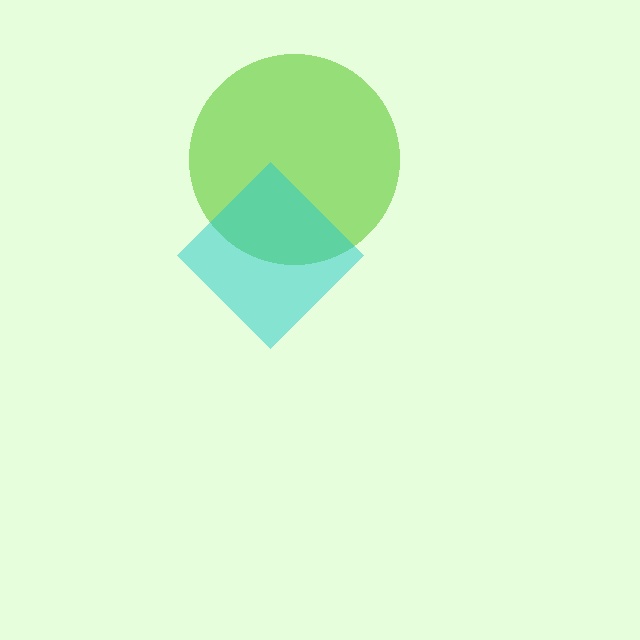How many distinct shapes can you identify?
There are 2 distinct shapes: a lime circle, a cyan diamond.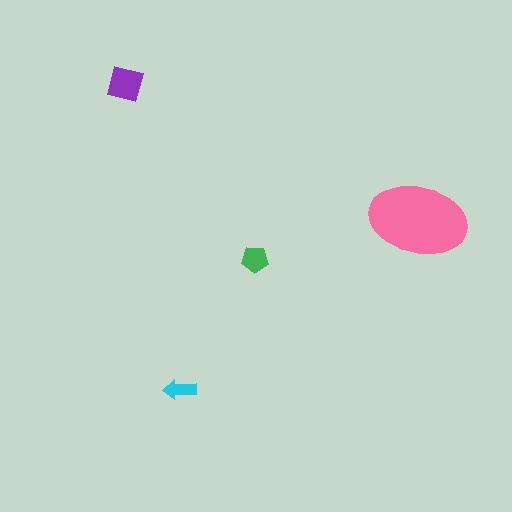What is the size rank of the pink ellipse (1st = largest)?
1st.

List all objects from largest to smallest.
The pink ellipse, the purple square, the green pentagon, the cyan arrow.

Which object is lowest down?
The cyan arrow is bottommost.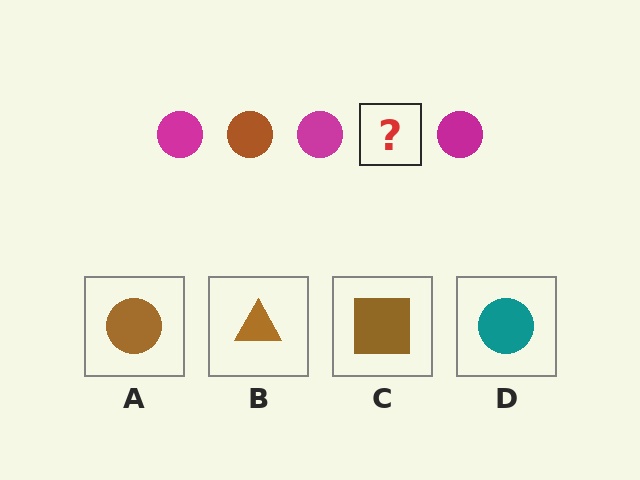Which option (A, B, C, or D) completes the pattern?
A.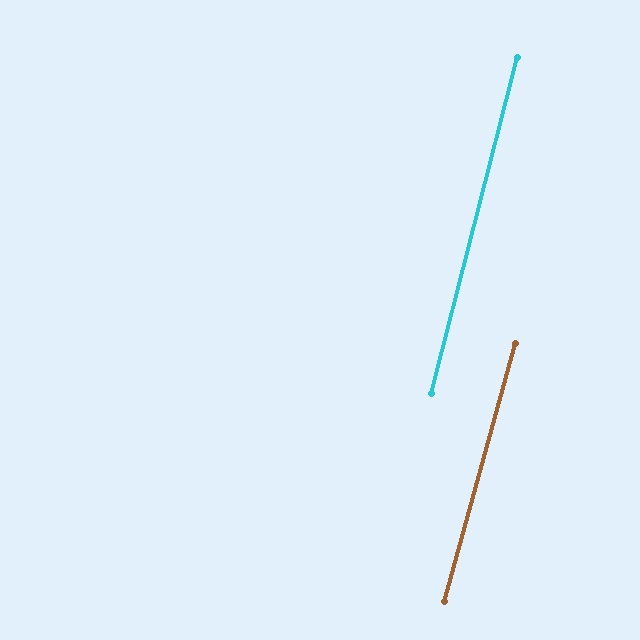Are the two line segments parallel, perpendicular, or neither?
Parallel — their directions differ by only 1.2°.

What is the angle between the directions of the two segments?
Approximately 1 degree.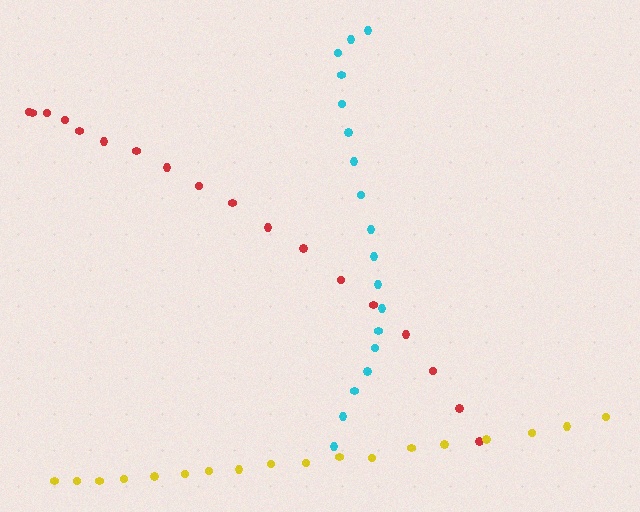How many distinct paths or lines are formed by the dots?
There are 3 distinct paths.